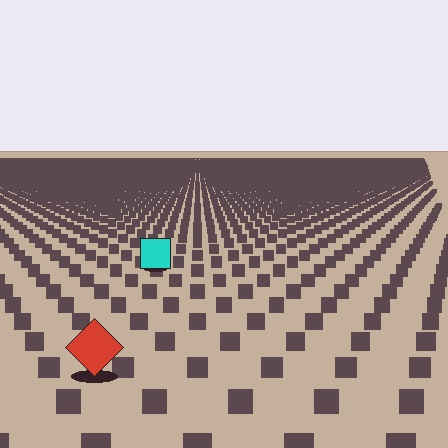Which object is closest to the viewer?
The red diamond is closest. The texture marks near it are larger and more spread out.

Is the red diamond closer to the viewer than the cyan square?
Yes. The red diamond is closer — you can tell from the texture gradient: the ground texture is coarser near it.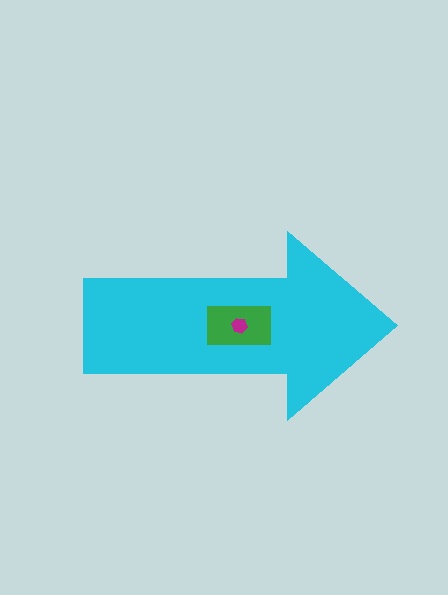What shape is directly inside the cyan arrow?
The green rectangle.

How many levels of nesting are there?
3.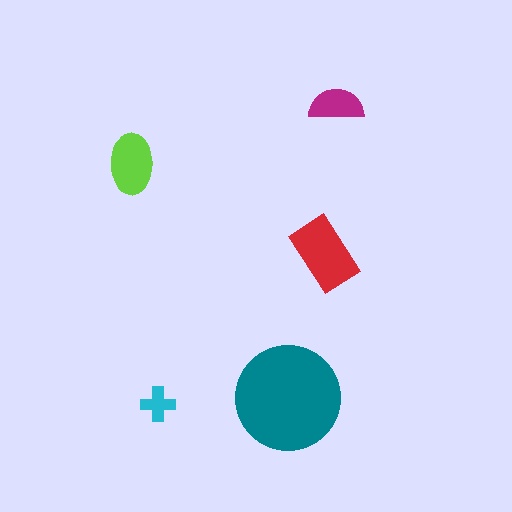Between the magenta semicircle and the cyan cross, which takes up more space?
The magenta semicircle.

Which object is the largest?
The teal circle.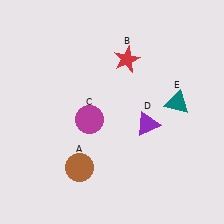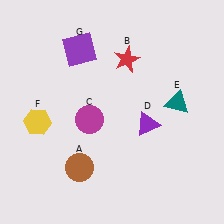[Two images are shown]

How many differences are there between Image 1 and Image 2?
There are 2 differences between the two images.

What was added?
A yellow hexagon (F), a purple square (G) were added in Image 2.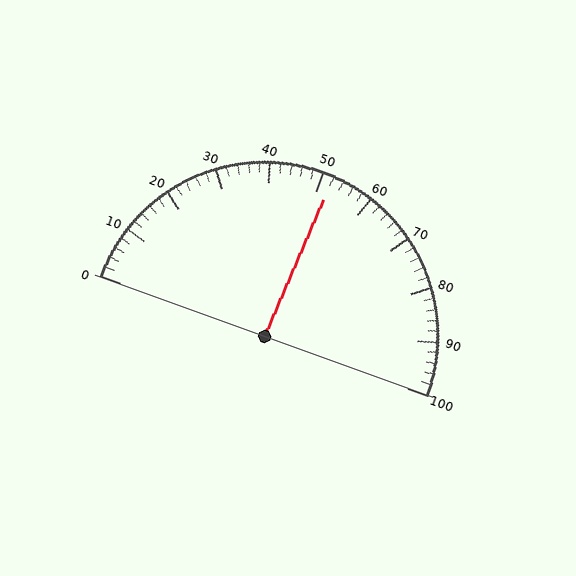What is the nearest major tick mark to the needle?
The nearest major tick mark is 50.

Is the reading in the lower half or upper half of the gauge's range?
The reading is in the upper half of the range (0 to 100).